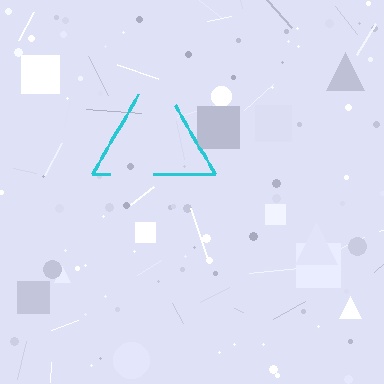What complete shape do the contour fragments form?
The contour fragments form a triangle.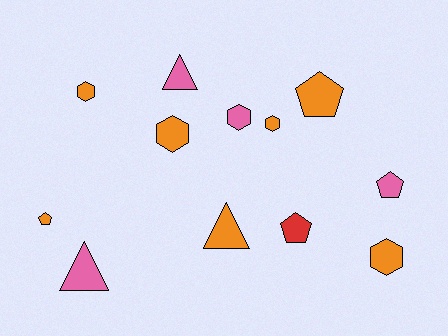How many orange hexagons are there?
There are 4 orange hexagons.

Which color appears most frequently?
Orange, with 7 objects.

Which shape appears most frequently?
Hexagon, with 5 objects.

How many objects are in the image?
There are 12 objects.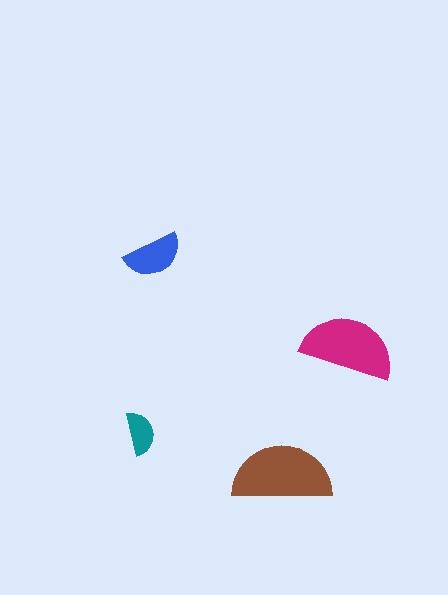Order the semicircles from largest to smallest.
the brown one, the magenta one, the blue one, the teal one.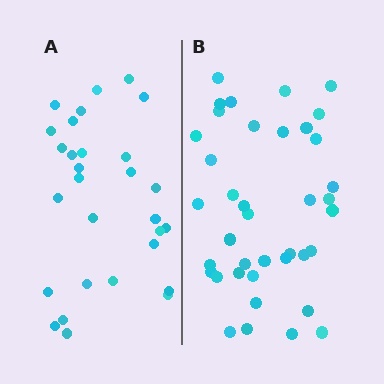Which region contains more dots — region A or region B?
Region B (the right region) has more dots.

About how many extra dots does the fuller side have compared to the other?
Region B has roughly 10 or so more dots than region A.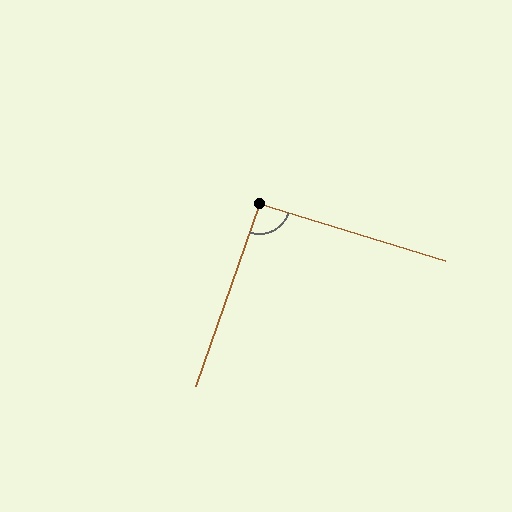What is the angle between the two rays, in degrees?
Approximately 92 degrees.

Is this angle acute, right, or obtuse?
It is approximately a right angle.